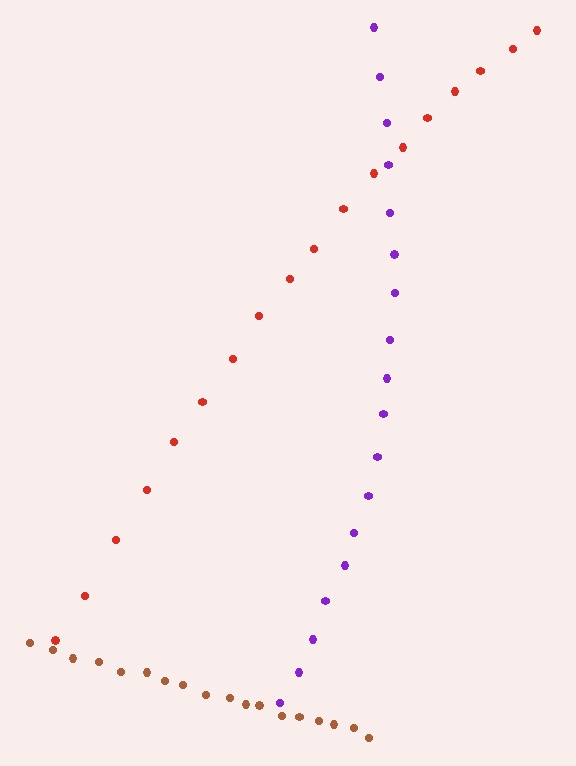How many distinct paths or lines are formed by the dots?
There are 3 distinct paths.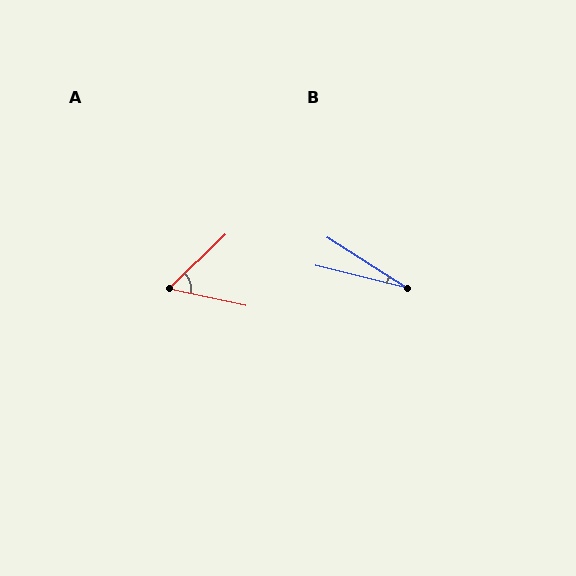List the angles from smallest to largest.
B (19°), A (56°).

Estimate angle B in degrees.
Approximately 19 degrees.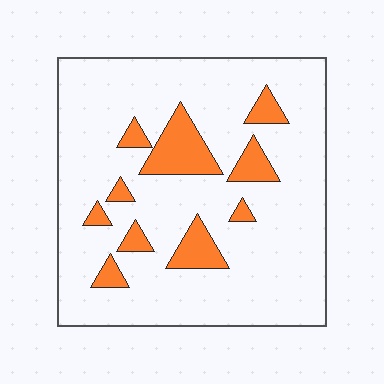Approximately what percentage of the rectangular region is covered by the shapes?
Approximately 15%.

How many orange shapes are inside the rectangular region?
10.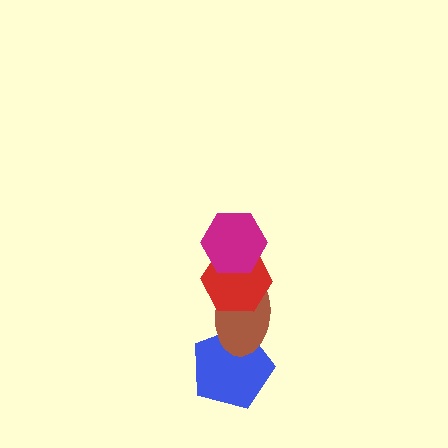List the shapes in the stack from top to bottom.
From top to bottom: the magenta hexagon, the red hexagon, the brown ellipse, the blue pentagon.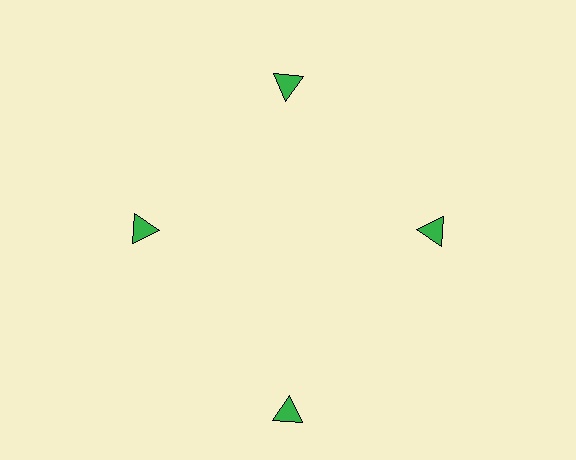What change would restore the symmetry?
The symmetry would be restored by moving it inward, back onto the ring so that all 4 triangles sit at equal angles and equal distance from the center.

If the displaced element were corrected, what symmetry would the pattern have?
It would have 4-fold rotational symmetry — the pattern would map onto itself every 90 degrees.